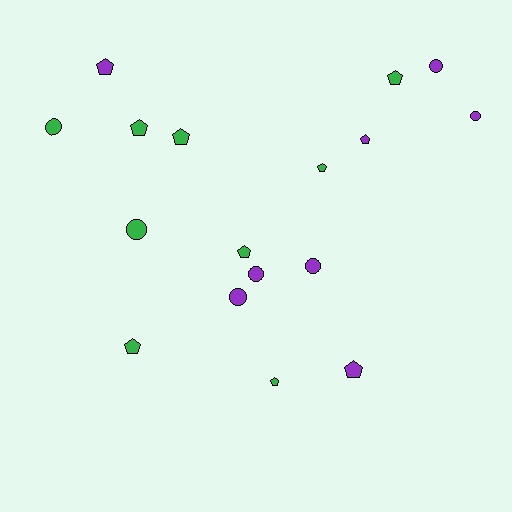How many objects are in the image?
There are 17 objects.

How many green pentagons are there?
There are 7 green pentagons.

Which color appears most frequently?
Green, with 9 objects.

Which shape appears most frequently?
Pentagon, with 10 objects.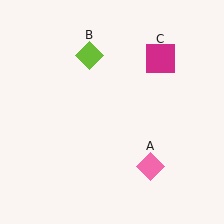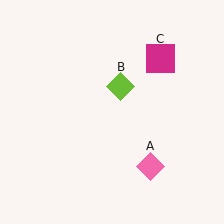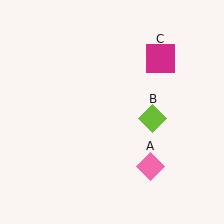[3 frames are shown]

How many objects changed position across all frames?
1 object changed position: lime diamond (object B).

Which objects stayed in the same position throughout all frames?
Pink diamond (object A) and magenta square (object C) remained stationary.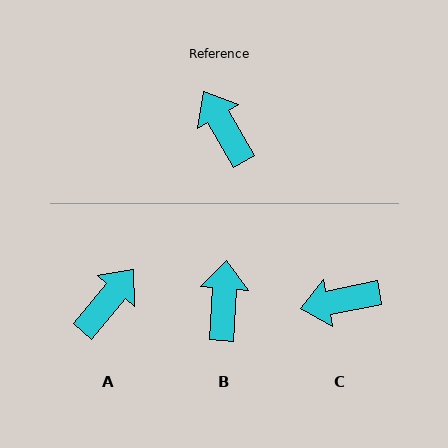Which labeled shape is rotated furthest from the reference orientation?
C, about 71 degrees away.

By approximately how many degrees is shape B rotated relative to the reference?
Approximately 34 degrees clockwise.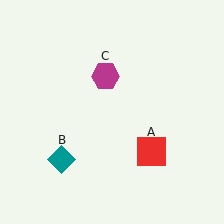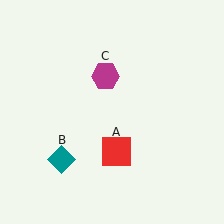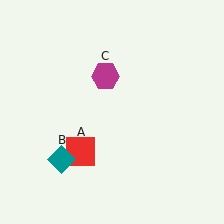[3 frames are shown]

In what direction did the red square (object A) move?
The red square (object A) moved left.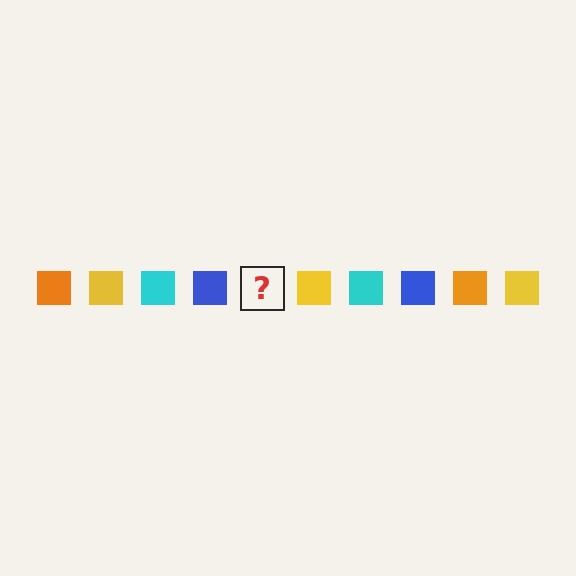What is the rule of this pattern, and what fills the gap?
The rule is that the pattern cycles through orange, yellow, cyan, blue squares. The gap should be filled with an orange square.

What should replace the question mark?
The question mark should be replaced with an orange square.